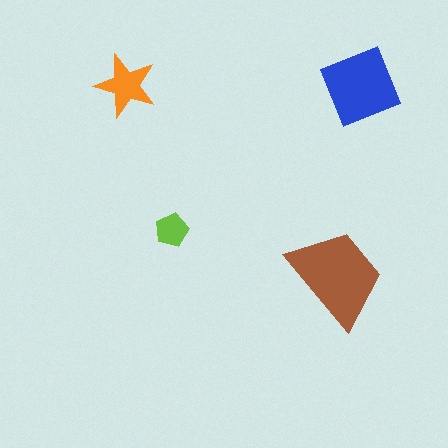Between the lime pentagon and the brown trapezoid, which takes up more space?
The brown trapezoid.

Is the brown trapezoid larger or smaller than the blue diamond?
Larger.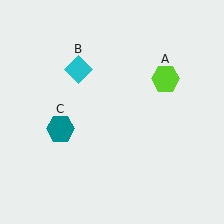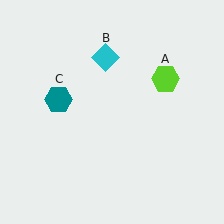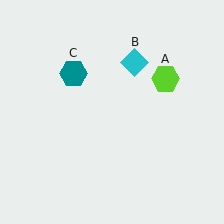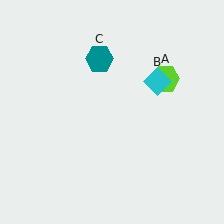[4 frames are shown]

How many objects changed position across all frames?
2 objects changed position: cyan diamond (object B), teal hexagon (object C).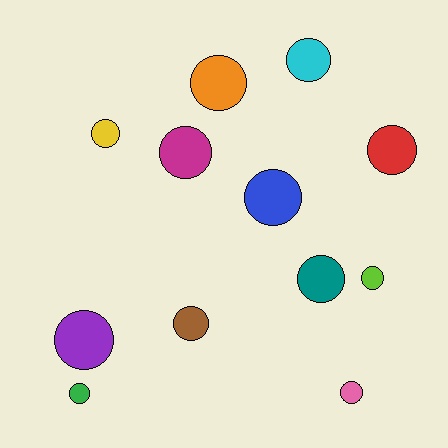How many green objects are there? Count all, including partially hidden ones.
There is 1 green object.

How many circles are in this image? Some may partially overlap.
There are 12 circles.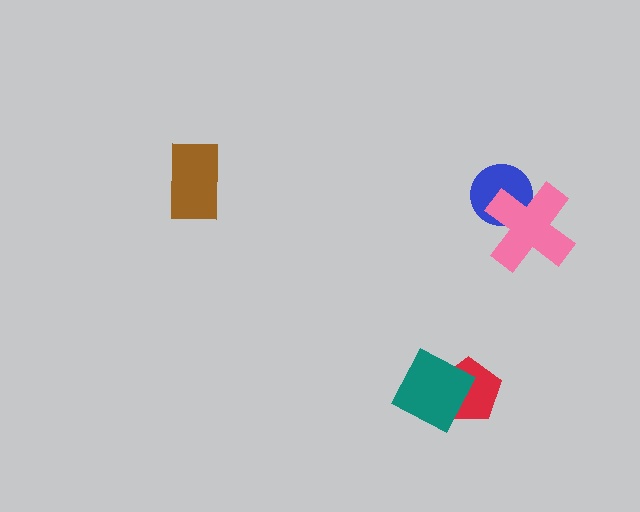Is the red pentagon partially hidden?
Yes, it is partially covered by another shape.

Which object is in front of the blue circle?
The pink cross is in front of the blue circle.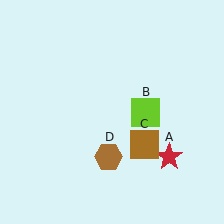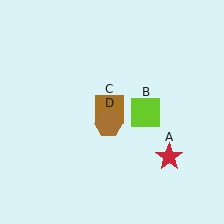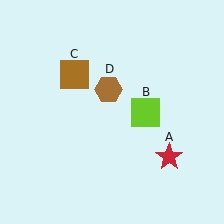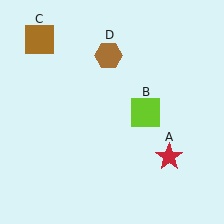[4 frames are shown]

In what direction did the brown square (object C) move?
The brown square (object C) moved up and to the left.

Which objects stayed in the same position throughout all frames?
Red star (object A) and lime square (object B) remained stationary.